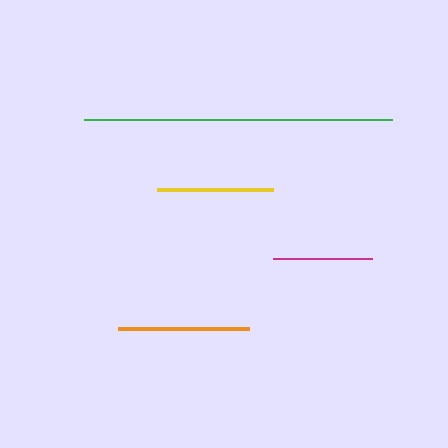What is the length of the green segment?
The green segment is approximately 308 pixels long.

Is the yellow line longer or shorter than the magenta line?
The yellow line is longer than the magenta line.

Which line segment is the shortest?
The magenta line is the shortest at approximately 100 pixels.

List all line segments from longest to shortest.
From longest to shortest: green, orange, yellow, magenta.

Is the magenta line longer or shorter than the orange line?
The orange line is longer than the magenta line.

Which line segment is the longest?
The green line is the longest at approximately 308 pixels.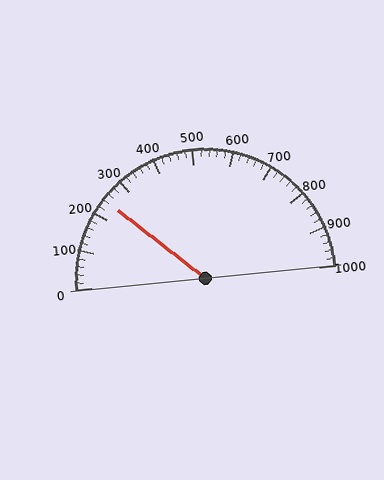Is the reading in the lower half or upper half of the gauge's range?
The reading is in the lower half of the range (0 to 1000).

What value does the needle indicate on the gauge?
The needle indicates approximately 240.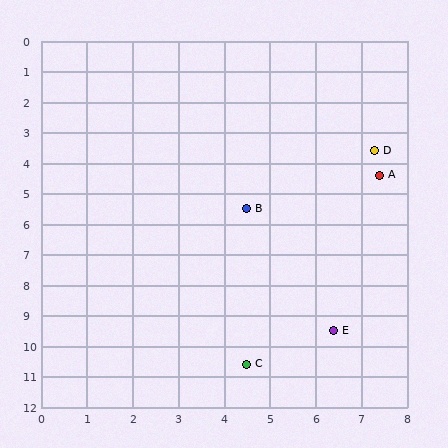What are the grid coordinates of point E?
Point E is at approximately (6.4, 9.5).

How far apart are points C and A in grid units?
Points C and A are about 6.8 grid units apart.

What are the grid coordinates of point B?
Point B is at approximately (4.5, 5.5).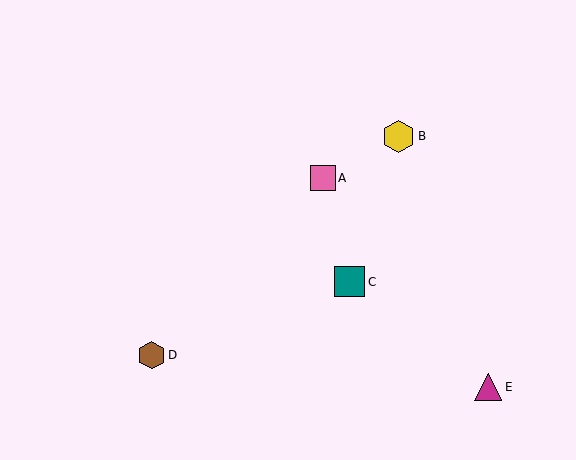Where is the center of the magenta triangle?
The center of the magenta triangle is at (488, 387).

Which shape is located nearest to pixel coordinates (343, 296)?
The teal square (labeled C) at (350, 282) is nearest to that location.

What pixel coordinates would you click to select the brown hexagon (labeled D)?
Click at (151, 355) to select the brown hexagon D.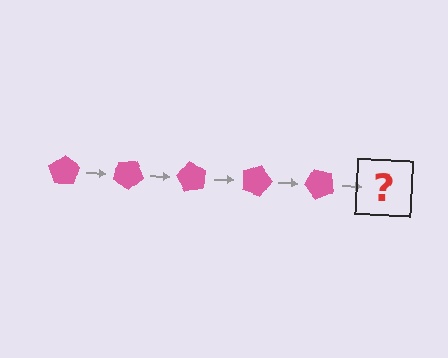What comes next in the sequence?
The next element should be a pink pentagon rotated 150 degrees.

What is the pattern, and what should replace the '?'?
The pattern is that the pentagon rotates 30 degrees each step. The '?' should be a pink pentagon rotated 150 degrees.